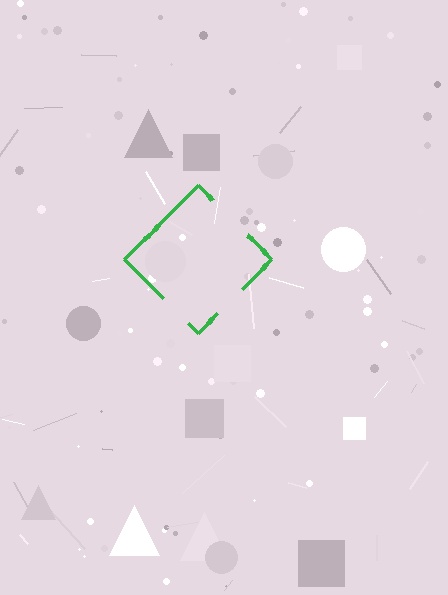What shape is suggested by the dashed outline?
The dashed outline suggests a diamond.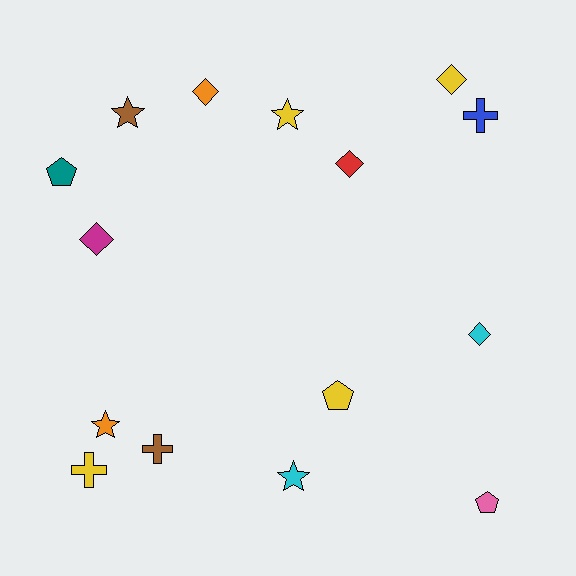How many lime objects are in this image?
There are no lime objects.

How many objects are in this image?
There are 15 objects.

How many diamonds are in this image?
There are 5 diamonds.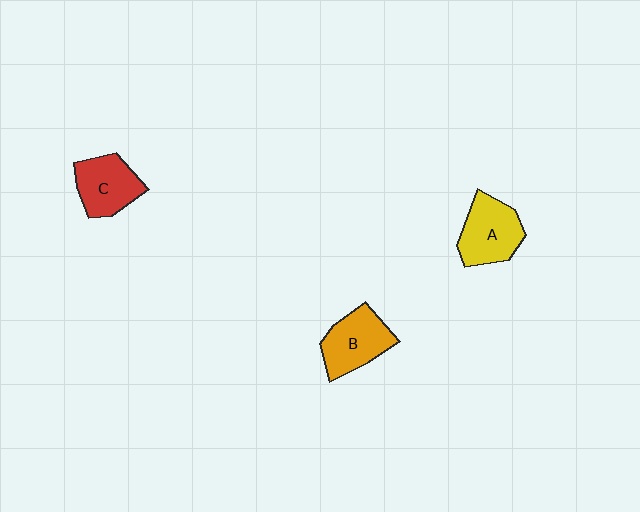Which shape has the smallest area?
Shape C (red).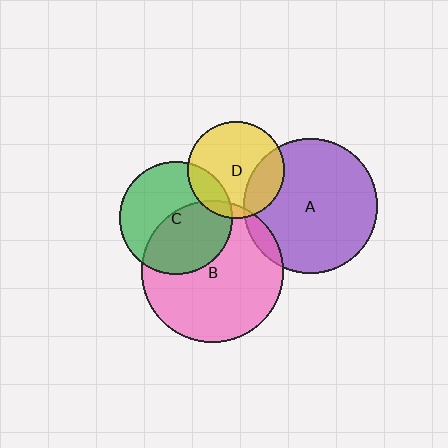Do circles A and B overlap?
Yes.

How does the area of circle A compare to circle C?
Approximately 1.4 times.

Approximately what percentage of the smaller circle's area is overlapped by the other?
Approximately 5%.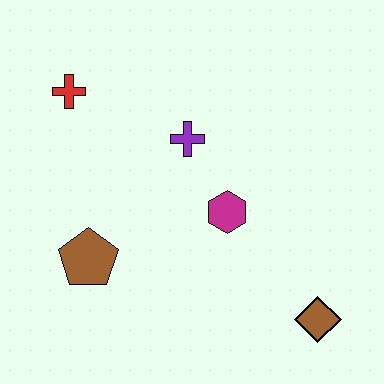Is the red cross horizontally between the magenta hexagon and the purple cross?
No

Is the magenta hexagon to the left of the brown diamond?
Yes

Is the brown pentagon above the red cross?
No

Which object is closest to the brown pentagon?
The magenta hexagon is closest to the brown pentagon.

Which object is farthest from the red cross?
The brown diamond is farthest from the red cross.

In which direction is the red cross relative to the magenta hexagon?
The red cross is to the left of the magenta hexagon.